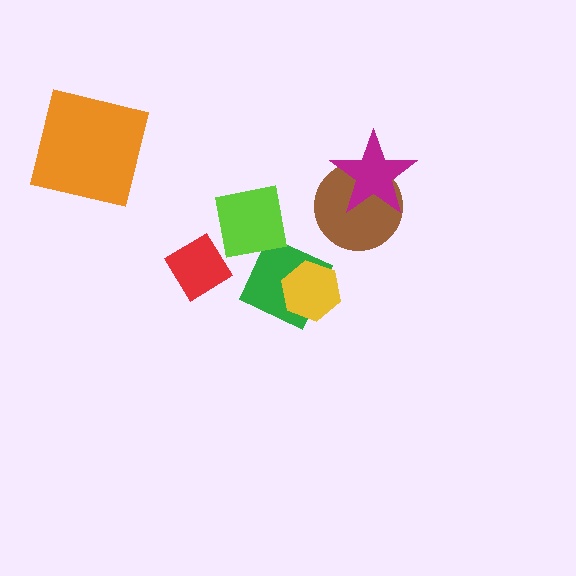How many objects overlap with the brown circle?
1 object overlaps with the brown circle.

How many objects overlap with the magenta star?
1 object overlaps with the magenta star.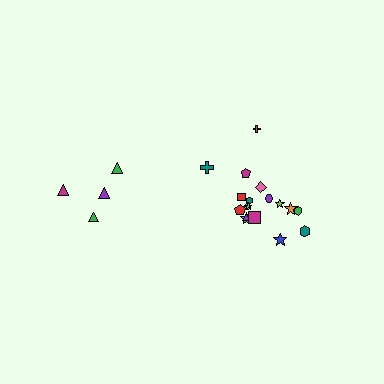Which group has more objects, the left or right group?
The right group.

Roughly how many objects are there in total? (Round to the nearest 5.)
Roughly 20 objects in total.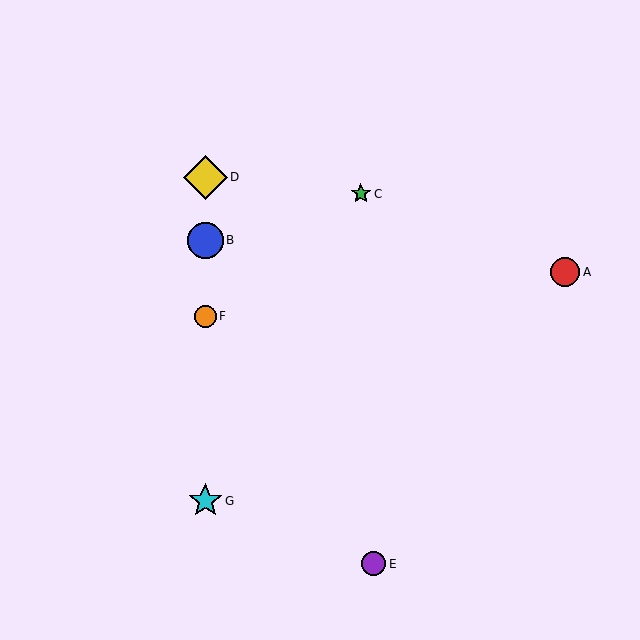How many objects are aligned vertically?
4 objects (B, D, F, G) are aligned vertically.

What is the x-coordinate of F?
Object F is at x≈205.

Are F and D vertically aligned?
Yes, both are at x≈205.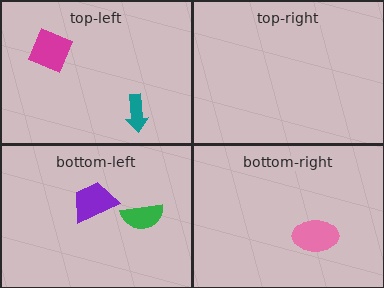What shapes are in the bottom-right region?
The pink ellipse.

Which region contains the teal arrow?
The top-left region.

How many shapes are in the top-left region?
2.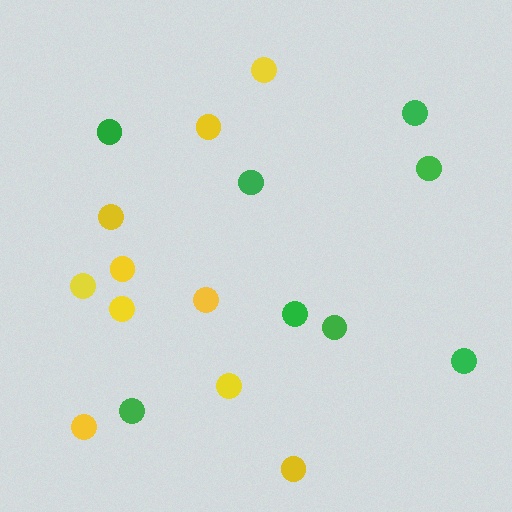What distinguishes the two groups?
There are 2 groups: one group of green circles (8) and one group of yellow circles (10).